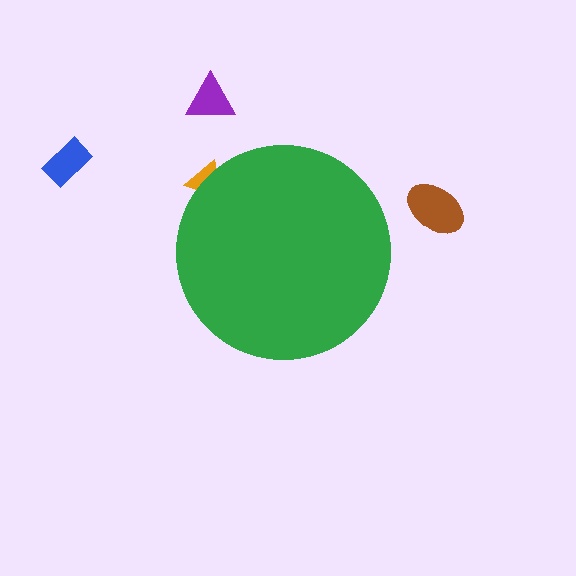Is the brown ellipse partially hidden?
No, the brown ellipse is fully visible.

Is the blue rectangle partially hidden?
No, the blue rectangle is fully visible.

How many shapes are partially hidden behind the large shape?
1 shape is partially hidden.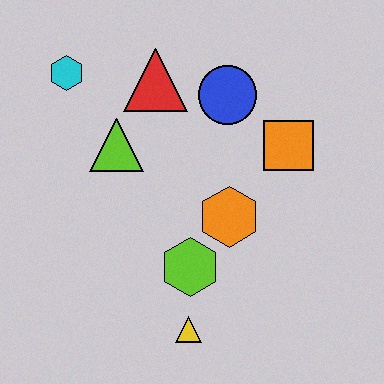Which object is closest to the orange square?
The blue circle is closest to the orange square.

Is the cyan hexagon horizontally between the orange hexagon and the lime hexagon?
No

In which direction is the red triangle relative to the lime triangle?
The red triangle is above the lime triangle.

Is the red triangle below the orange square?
No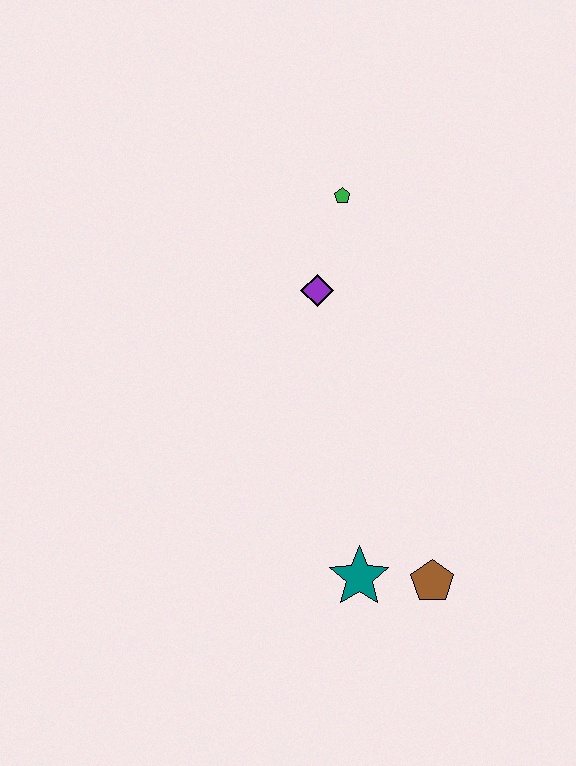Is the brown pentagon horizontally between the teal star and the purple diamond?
No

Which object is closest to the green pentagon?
The purple diamond is closest to the green pentagon.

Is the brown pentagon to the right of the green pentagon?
Yes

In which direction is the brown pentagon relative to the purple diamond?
The brown pentagon is below the purple diamond.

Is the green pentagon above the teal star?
Yes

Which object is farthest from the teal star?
The green pentagon is farthest from the teal star.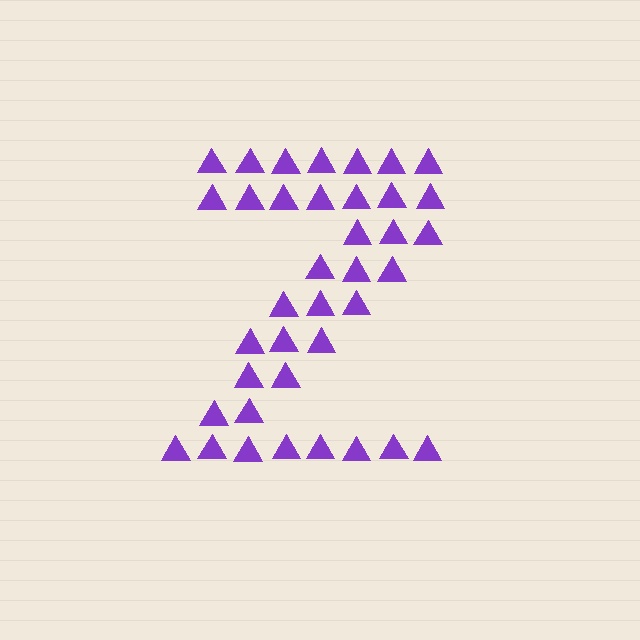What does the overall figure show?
The overall figure shows the letter Z.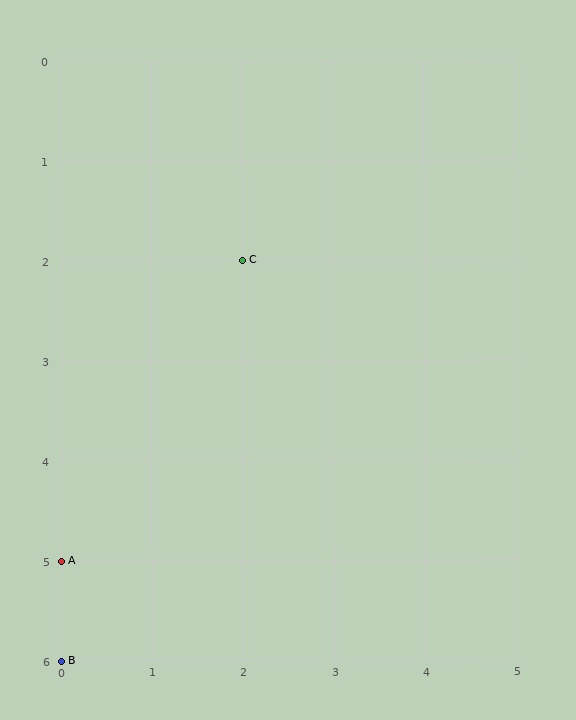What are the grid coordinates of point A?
Point A is at grid coordinates (0, 5).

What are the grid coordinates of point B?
Point B is at grid coordinates (0, 6).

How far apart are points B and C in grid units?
Points B and C are 2 columns and 4 rows apart (about 4.5 grid units diagonally).